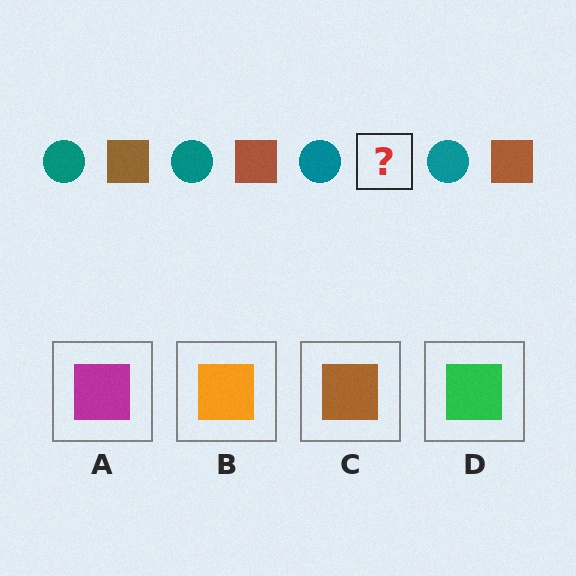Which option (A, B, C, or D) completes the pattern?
C.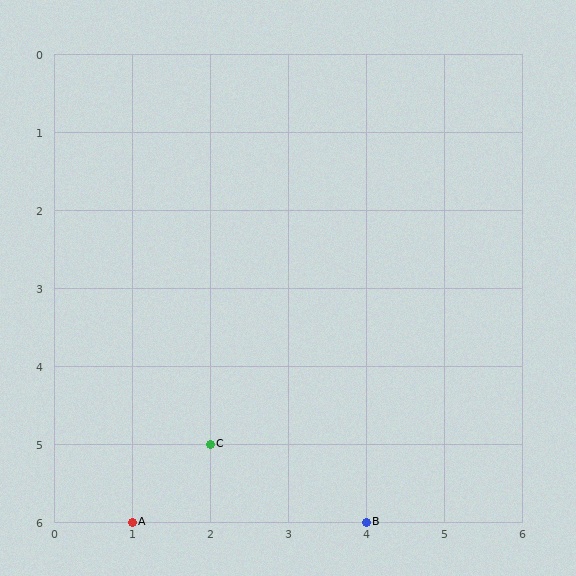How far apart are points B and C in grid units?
Points B and C are 2 columns and 1 row apart (about 2.2 grid units diagonally).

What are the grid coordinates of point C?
Point C is at grid coordinates (2, 5).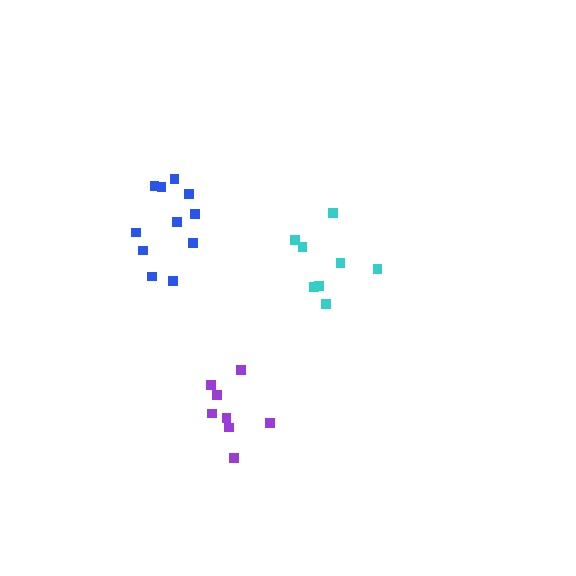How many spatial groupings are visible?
There are 3 spatial groupings.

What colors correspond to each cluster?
The clusters are colored: blue, cyan, purple.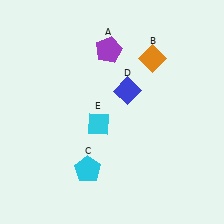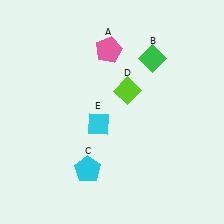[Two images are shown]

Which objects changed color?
A changed from purple to pink. B changed from orange to green. D changed from blue to lime.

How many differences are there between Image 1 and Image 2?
There are 3 differences between the two images.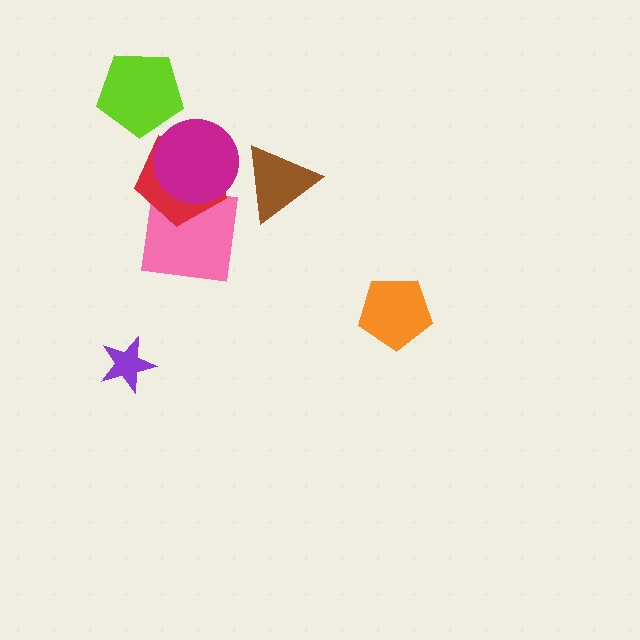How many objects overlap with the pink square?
2 objects overlap with the pink square.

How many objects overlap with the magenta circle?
2 objects overlap with the magenta circle.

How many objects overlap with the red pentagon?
2 objects overlap with the red pentagon.